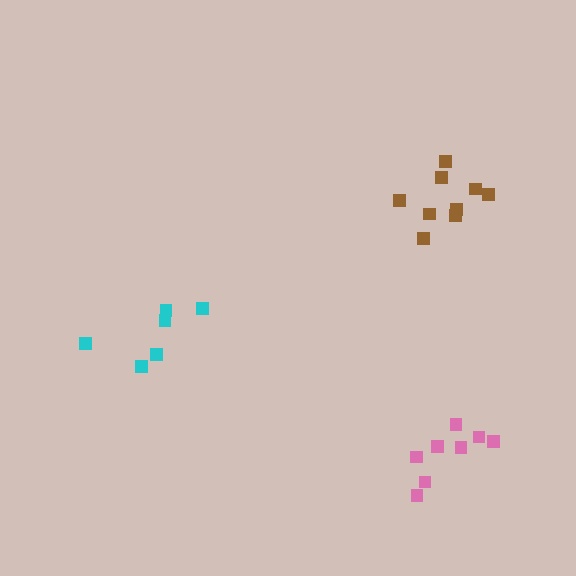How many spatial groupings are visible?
There are 3 spatial groupings.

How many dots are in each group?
Group 1: 9 dots, Group 2: 6 dots, Group 3: 8 dots (23 total).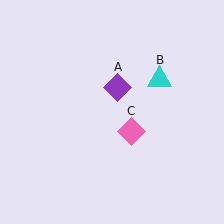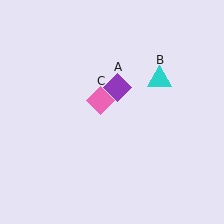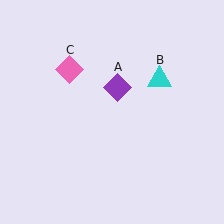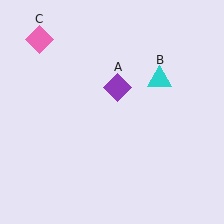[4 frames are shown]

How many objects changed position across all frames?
1 object changed position: pink diamond (object C).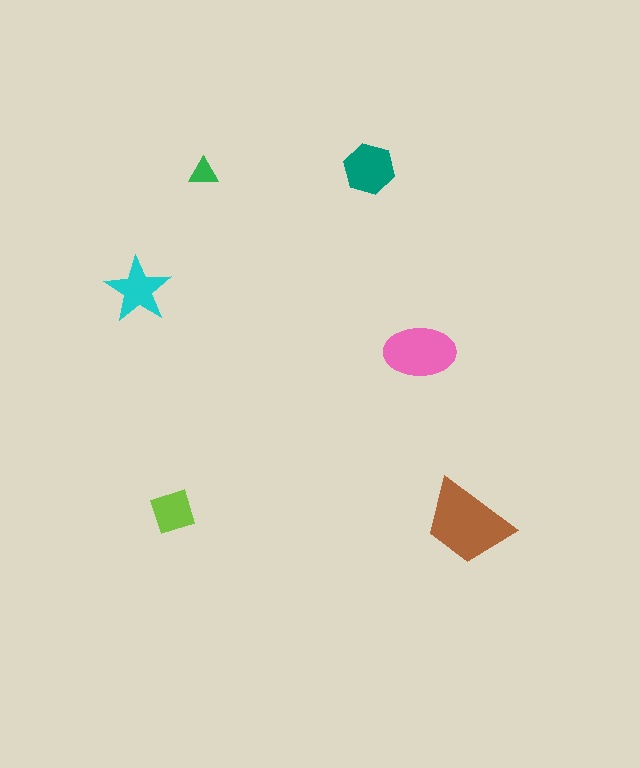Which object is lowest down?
The brown trapezoid is bottommost.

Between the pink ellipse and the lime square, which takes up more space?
The pink ellipse.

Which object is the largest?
The brown trapezoid.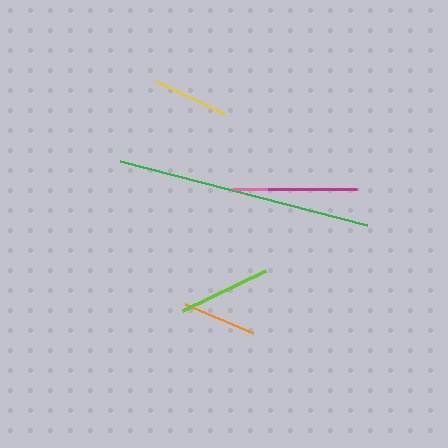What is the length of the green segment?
The green segment is approximately 255 pixels long.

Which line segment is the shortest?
The orange line is the shortest at approximately 74 pixels.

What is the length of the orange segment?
The orange segment is approximately 74 pixels long.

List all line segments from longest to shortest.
From longest to shortest: green, pink, lime, magenta, yellow, orange.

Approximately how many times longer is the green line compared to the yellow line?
The green line is approximately 3.3 times the length of the yellow line.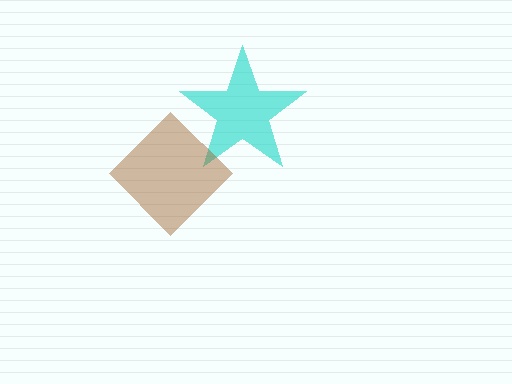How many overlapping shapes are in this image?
There are 2 overlapping shapes in the image.